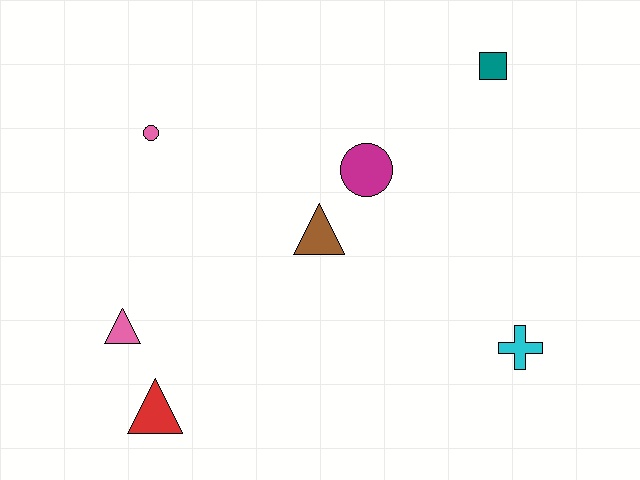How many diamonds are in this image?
There are no diamonds.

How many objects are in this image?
There are 7 objects.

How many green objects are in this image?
There are no green objects.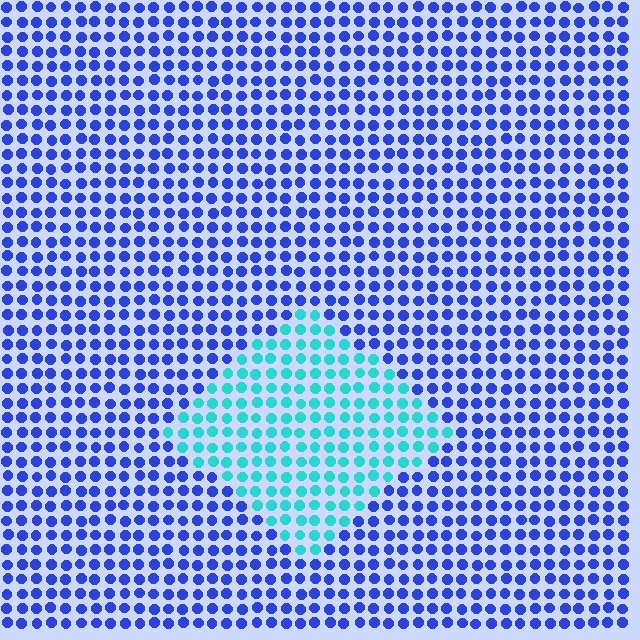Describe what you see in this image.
The image is filled with small blue elements in a uniform arrangement. A diamond-shaped region is visible where the elements are tinted to a slightly different hue, forming a subtle color boundary.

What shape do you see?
I see a diamond.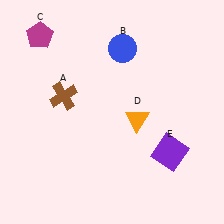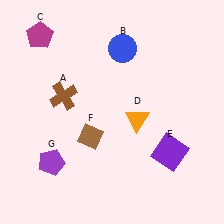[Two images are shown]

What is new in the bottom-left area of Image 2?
A brown diamond (F) was added in the bottom-left area of Image 2.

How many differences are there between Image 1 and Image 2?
There are 2 differences between the two images.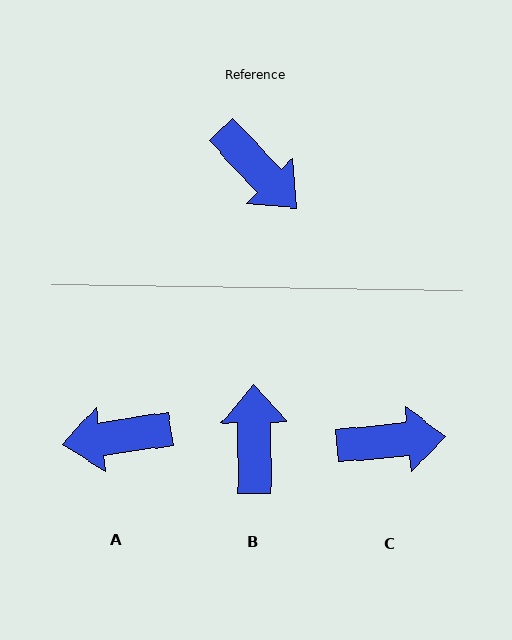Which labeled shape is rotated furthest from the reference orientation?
B, about 137 degrees away.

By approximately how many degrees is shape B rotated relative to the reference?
Approximately 137 degrees counter-clockwise.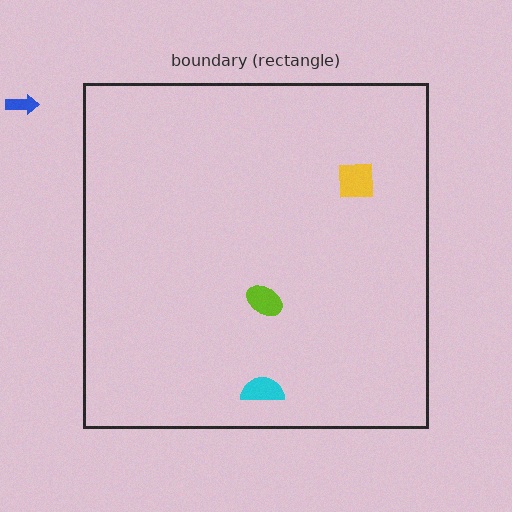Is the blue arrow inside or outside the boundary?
Outside.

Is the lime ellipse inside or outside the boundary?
Inside.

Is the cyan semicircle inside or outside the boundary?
Inside.